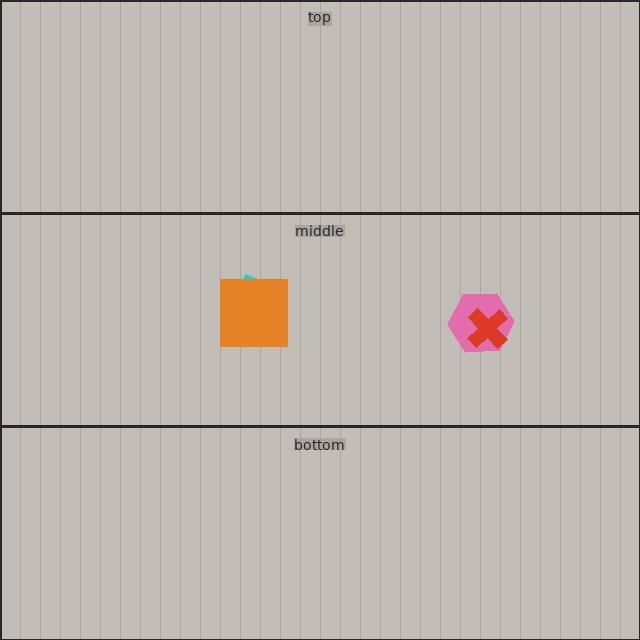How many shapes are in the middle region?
4.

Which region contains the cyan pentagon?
The middle region.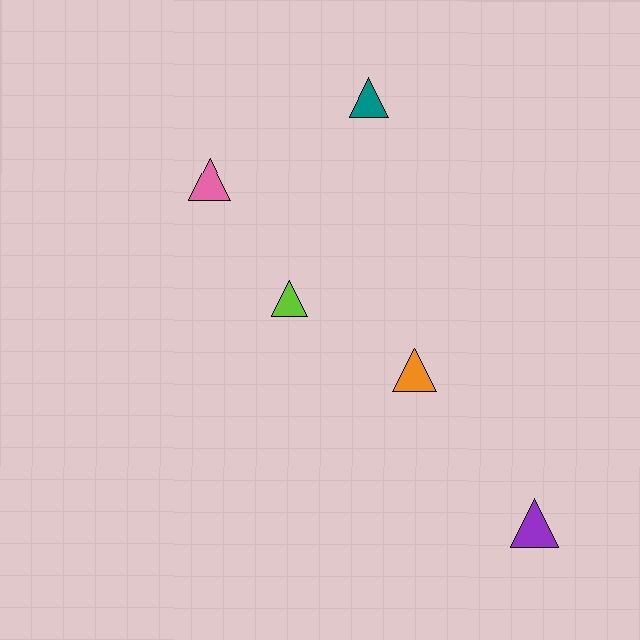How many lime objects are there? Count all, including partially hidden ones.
There is 1 lime object.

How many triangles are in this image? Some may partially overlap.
There are 5 triangles.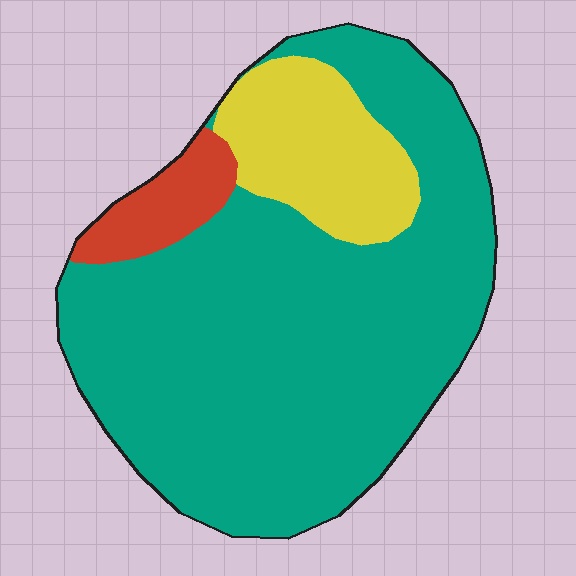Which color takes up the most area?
Teal, at roughly 75%.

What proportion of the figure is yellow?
Yellow takes up less than a sixth of the figure.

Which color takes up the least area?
Red, at roughly 5%.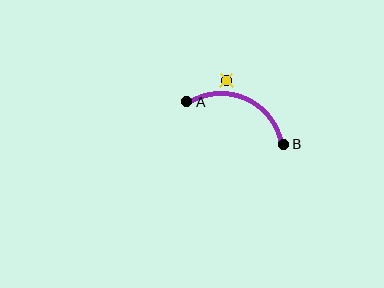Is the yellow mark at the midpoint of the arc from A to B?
No — the yellow mark does not lie on the arc at all. It sits slightly outside the curve.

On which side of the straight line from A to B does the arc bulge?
The arc bulges above the straight line connecting A and B.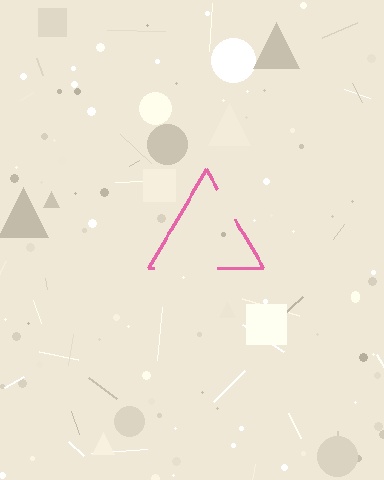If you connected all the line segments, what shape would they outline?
They would outline a triangle.